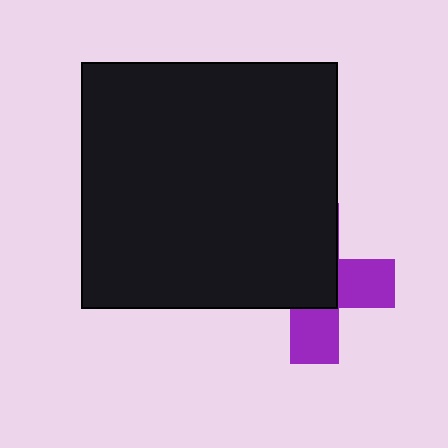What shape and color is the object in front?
The object in front is a black rectangle.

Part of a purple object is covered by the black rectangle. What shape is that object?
It is a cross.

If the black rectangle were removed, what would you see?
You would see the complete purple cross.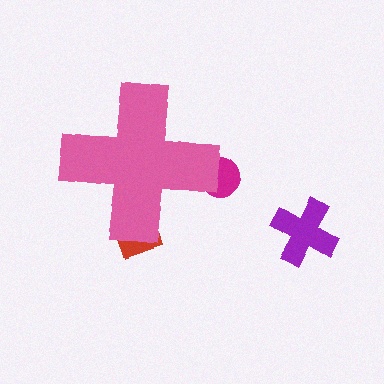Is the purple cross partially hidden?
No, the purple cross is fully visible.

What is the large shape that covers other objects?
A pink cross.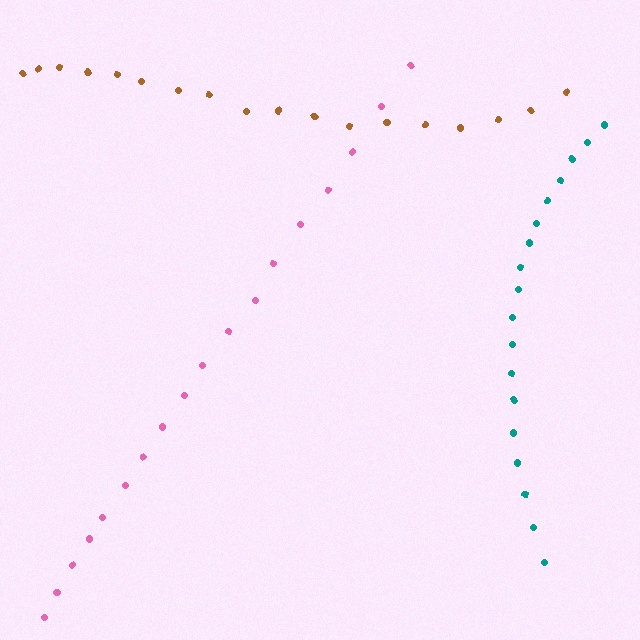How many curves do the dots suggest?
There are 3 distinct paths.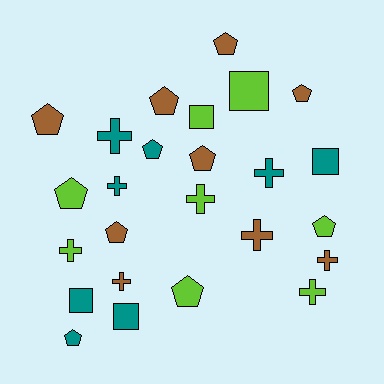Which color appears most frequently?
Brown, with 9 objects.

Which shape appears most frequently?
Pentagon, with 11 objects.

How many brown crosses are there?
There are 3 brown crosses.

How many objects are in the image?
There are 25 objects.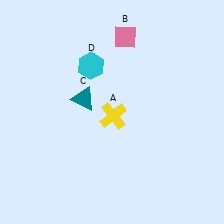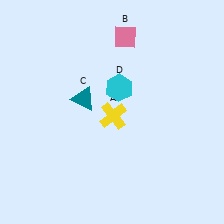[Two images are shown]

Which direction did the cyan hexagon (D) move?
The cyan hexagon (D) moved right.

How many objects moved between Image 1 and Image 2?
1 object moved between the two images.